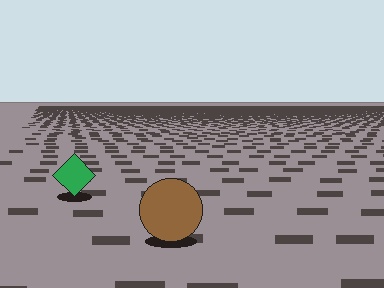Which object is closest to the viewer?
The brown circle is closest. The texture marks near it are larger and more spread out.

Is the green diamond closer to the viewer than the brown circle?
No. The brown circle is closer — you can tell from the texture gradient: the ground texture is coarser near it.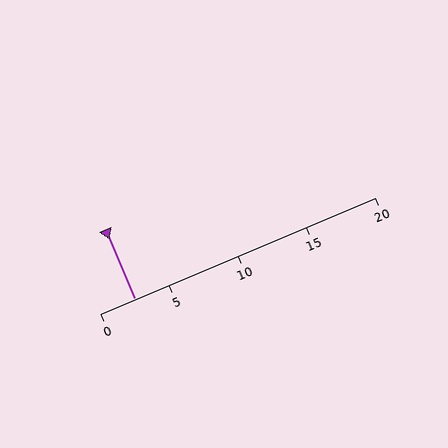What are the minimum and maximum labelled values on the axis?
The axis runs from 0 to 20.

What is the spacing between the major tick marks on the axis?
The major ticks are spaced 5 apart.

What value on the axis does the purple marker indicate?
The marker indicates approximately 2.5.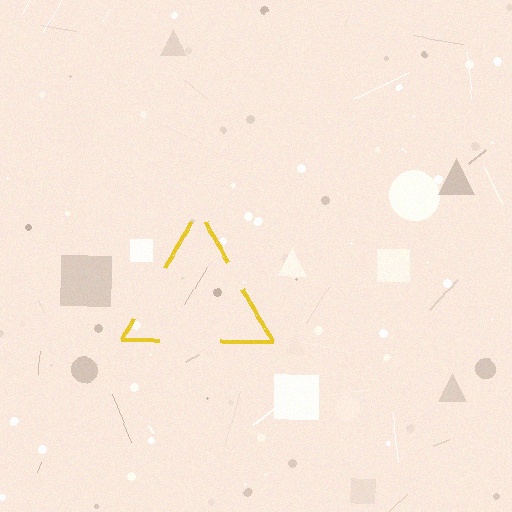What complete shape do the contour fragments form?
The contour fragments form a triangle.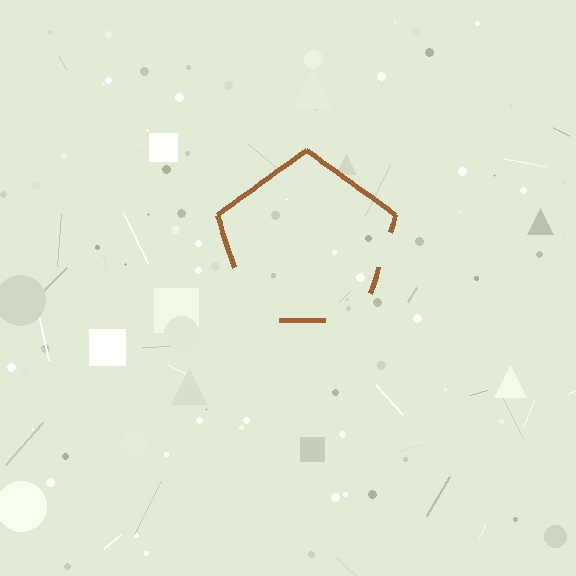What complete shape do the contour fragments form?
The contour fragments form a pentagon.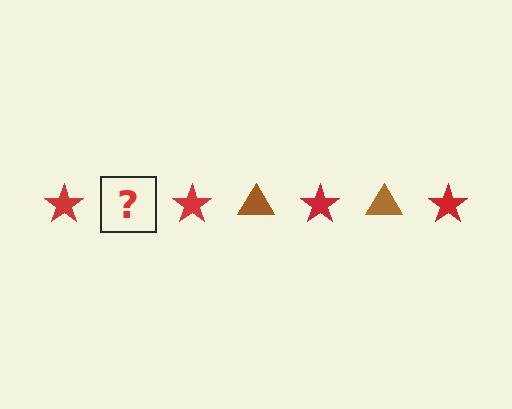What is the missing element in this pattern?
The missing element is a brown triangle.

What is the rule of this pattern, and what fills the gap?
The rule is that the pattern alternates between red star and brown triangle. The gap should be filled with a brown triangle.